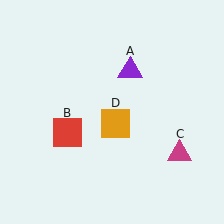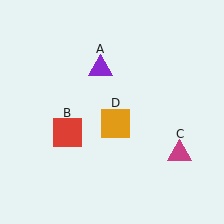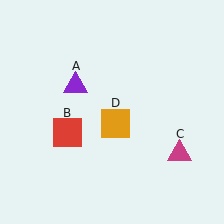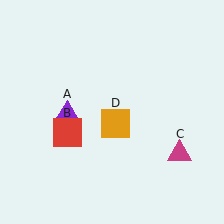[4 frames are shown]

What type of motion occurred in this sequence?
The purple triangle (object A) rotated counterclockwise around the center of the scene.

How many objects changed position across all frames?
1 object changed position: purple triangle (object A).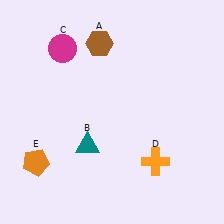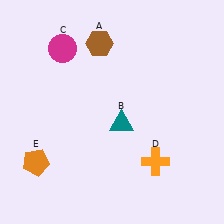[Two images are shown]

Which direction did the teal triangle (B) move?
The teal triangle (B) moved right.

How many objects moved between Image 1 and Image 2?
1 object moved between the two images.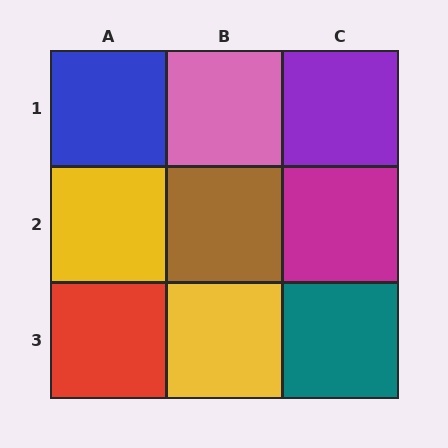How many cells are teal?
1 cell is teal.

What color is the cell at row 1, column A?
Blue.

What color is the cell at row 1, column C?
Purple.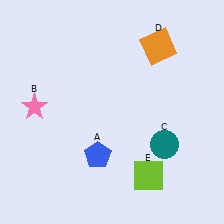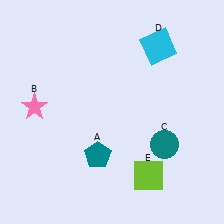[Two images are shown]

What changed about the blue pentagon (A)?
In Image 1, A is blue. In Image 2, it changed to teal.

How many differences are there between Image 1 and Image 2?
There are 2 differences between the two images.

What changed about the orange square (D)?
In Image 1, D is orange. In Image 2, it changed to cyan.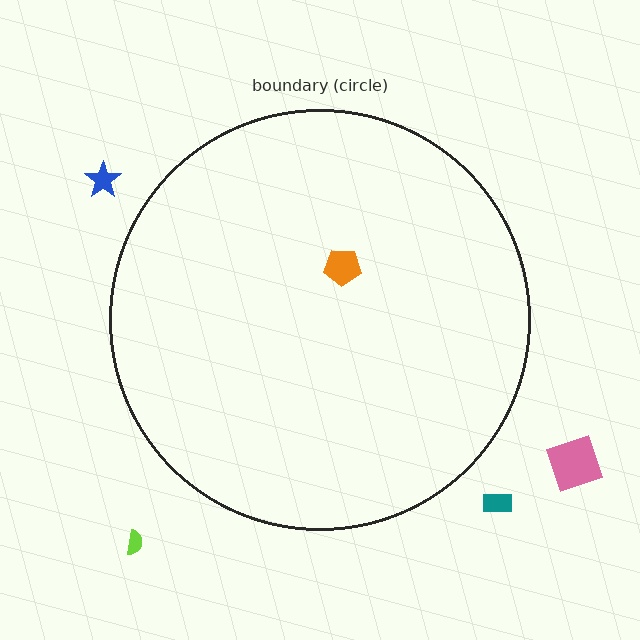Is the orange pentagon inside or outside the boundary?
Inside.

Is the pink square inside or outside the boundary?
Outside.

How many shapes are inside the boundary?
1 inside, 4 outside.